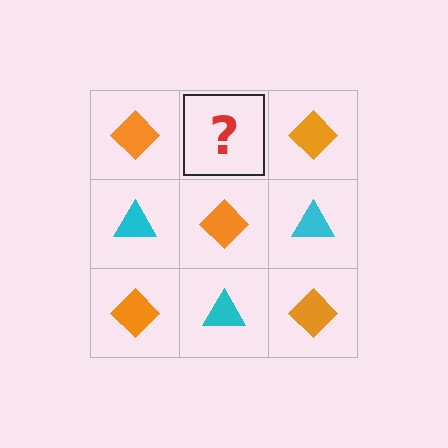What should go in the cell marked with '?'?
The missing cell should contain a cyan triangle.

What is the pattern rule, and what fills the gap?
The rule is that it alternates orange diamond and cyan triangle in a checkerboard pattern. The gap should be filled with a cyan triangle.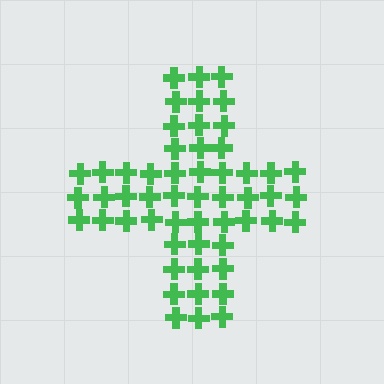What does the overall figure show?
The overall figure shows a cross.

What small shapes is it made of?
It is made of small crosses.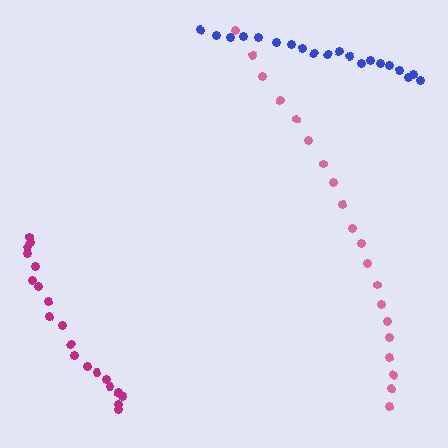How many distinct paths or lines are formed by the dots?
There are 3 distinct paths.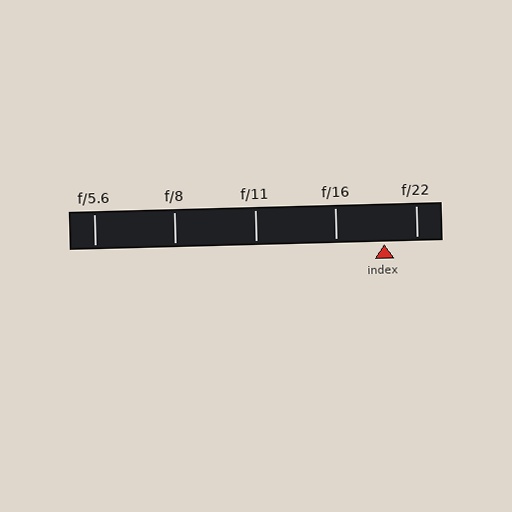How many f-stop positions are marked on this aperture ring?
There are 5 f-stop positions marked.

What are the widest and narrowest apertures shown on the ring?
The widest aperture shown is f/5.6 and the narrowest is f/22.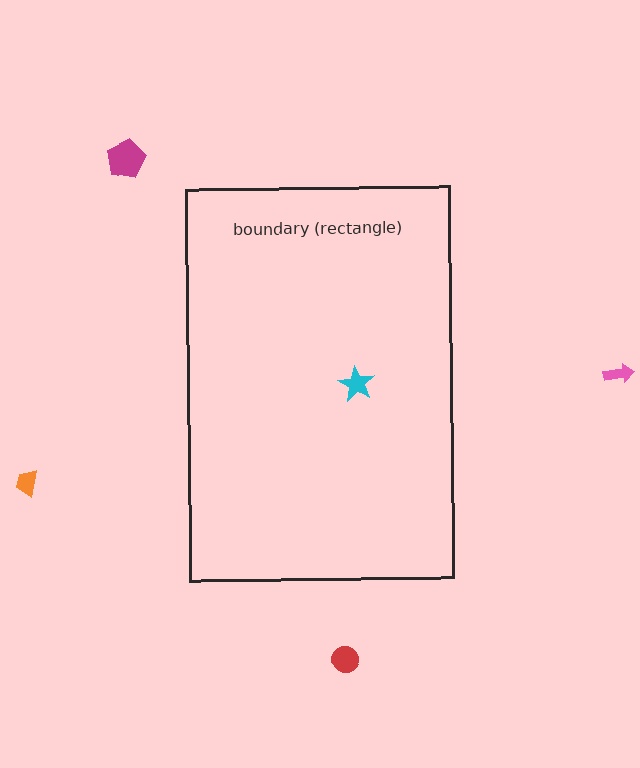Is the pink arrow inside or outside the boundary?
Outside.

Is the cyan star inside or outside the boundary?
Inside.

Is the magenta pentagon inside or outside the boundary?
Outside.